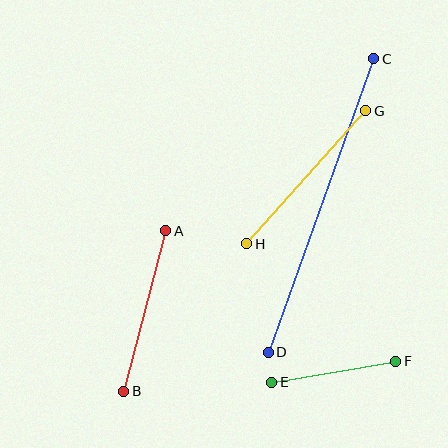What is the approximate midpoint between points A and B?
The midpoint is at approximately (145, 311) pixels.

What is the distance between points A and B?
The distance is approximately 166 pixels.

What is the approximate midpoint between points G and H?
The midpoint is at approximately (306, 177) pixels.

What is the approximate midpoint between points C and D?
The midpoint is at approximately (321, 206) pixels.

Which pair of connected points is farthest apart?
Points C and D are farthest apart.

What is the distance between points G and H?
The distance is approximately 179 pixels.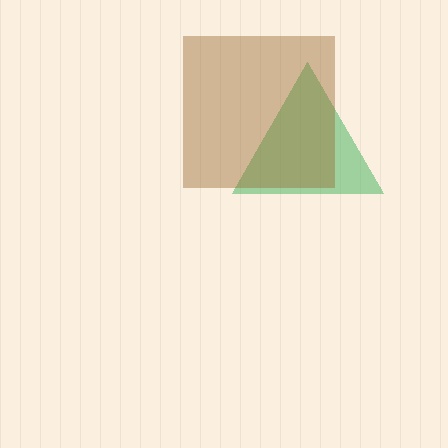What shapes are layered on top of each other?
The layered shapes are: a green triangle, a brown square.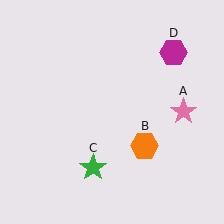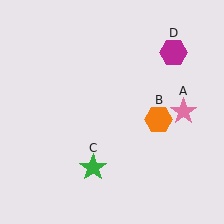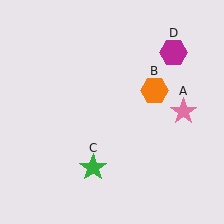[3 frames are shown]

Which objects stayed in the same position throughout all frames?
Pink star (object A) and green star (object C) and magenta hexagon (object D) remained stationary.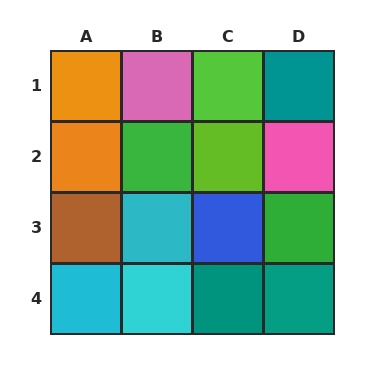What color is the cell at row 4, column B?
Cyan.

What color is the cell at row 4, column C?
Teal.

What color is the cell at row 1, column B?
Pink.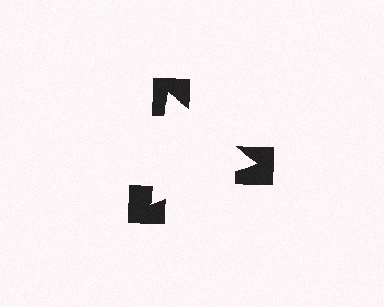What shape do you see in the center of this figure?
An illusory triangle — its edges are inferred from the aligned wedge cuts in the notched squares, not physically drawn.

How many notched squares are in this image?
There are 3 — one at each vertex of the illusory triangle.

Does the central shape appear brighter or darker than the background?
It typically appears slightly brighter than the background, even though no actual brightness change is drawn.